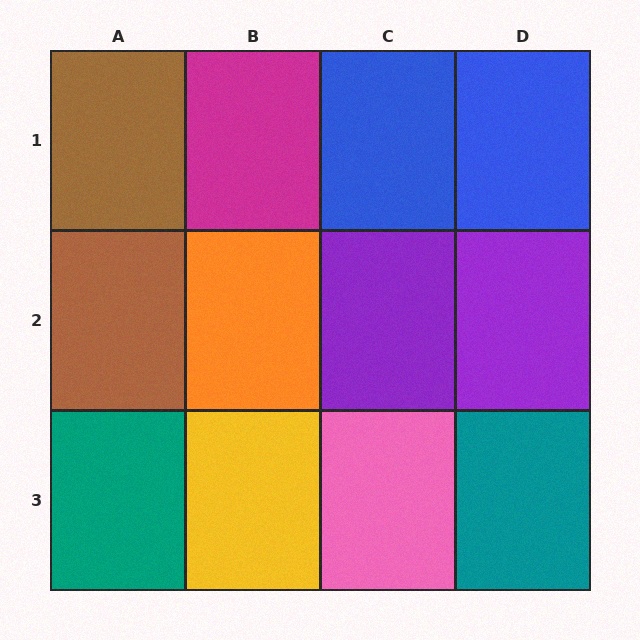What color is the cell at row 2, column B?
Orange.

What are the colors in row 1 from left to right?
Brown, magenta, blue, blue.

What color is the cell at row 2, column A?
Brown.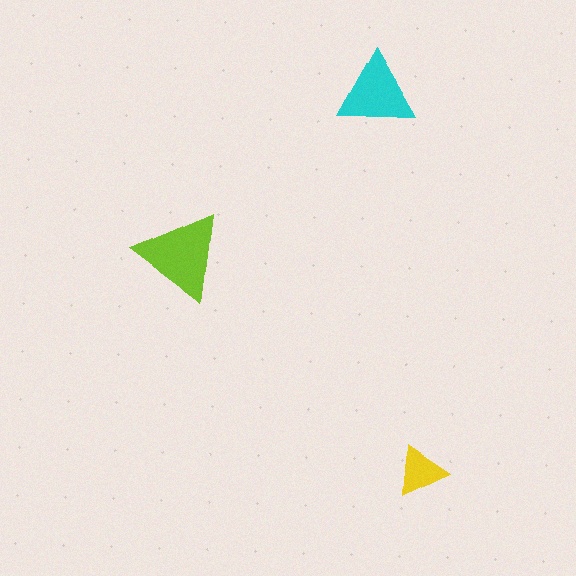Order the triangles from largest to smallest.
the lime one, the cyan one, the yellow one.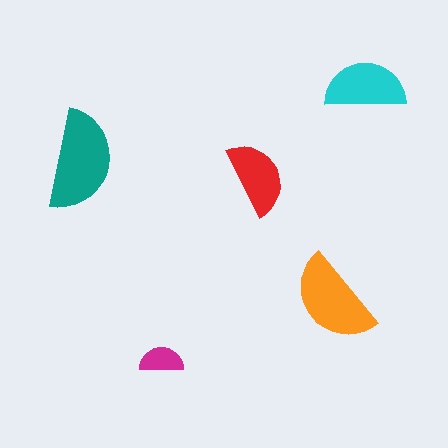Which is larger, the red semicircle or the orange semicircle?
The orange one.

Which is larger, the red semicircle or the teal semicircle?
The teal one.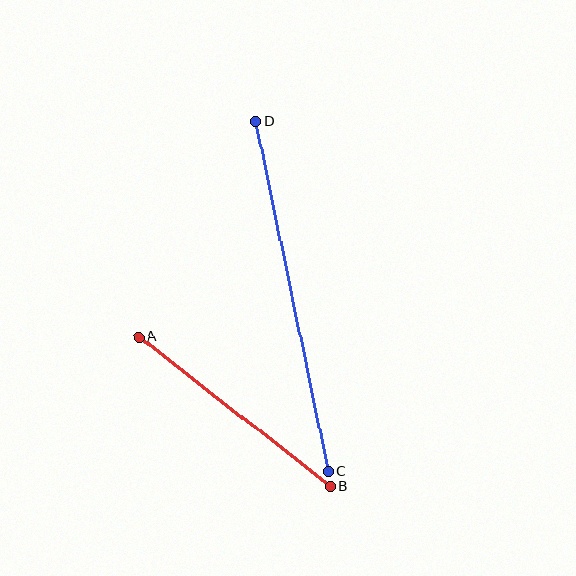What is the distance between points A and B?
The distance is approximately 243 pixels.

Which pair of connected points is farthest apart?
Points C and D are farthest apart.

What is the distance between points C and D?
The distance is approximately 357 pixels.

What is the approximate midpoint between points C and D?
The midpoint is at approximately (292, 296) pixels.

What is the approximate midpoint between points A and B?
The midpoint is at approximately (235, 412) pixels.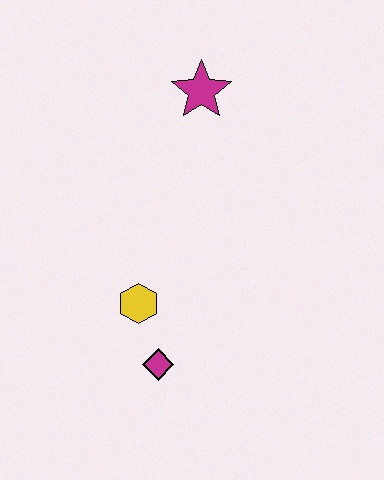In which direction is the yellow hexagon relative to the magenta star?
The yellow hexagon is below the magenta star.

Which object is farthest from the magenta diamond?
The magenta star is farthest from the magenta diamond.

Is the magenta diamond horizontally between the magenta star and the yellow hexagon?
Yes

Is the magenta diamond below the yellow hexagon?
Yes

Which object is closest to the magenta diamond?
The yellow hexagon is closest to the magenta diamond.